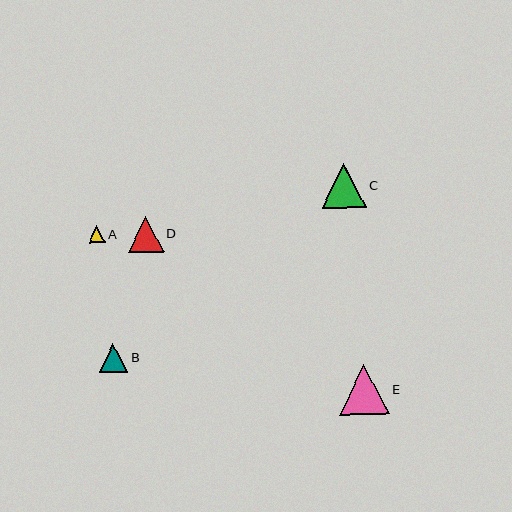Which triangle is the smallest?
Triangle A is the smallest with a size of approximately 17 pixels.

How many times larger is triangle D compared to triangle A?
Triangle D is approximately 2.1 times the size of triangle A.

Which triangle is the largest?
Triangle E is the largest with a size of approximately 50 pixels.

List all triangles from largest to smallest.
From largest to smallest: E, C, D, B, A.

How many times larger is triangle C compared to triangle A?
Triangle C is approximately 2.7 times the size of triangle A.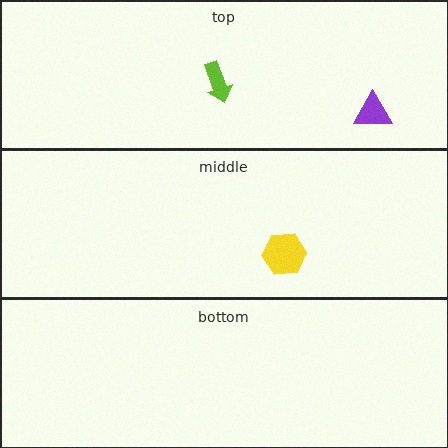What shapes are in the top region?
The purple triangle, the lime arrow.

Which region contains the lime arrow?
The top region.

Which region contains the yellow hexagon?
The middle region.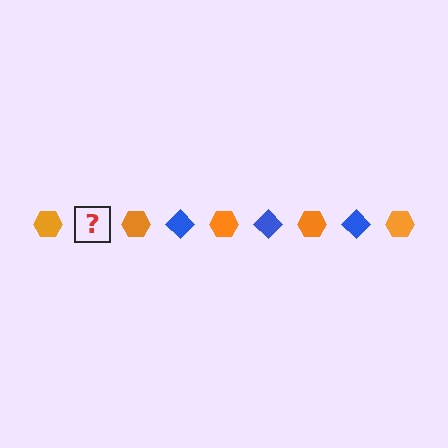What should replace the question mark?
The question mark should be replaced with a blue diamond.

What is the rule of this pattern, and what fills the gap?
The rule is that the pattern alternates between orange hexagon and blue diamond. The gap should be filled with a blue diamond.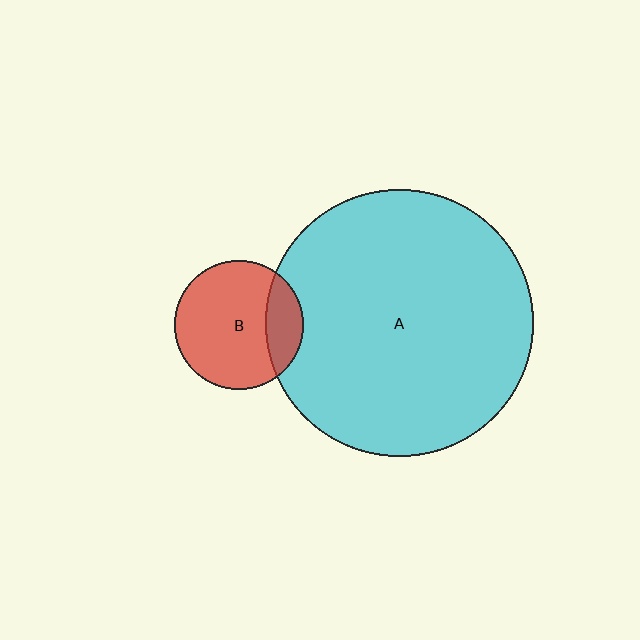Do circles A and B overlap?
Yes.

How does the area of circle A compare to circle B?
Approximately 4.3 times.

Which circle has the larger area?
Circle A (cyan).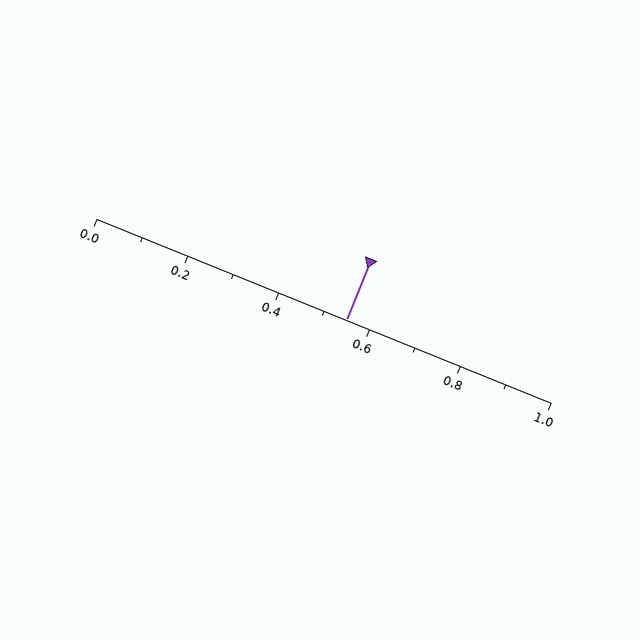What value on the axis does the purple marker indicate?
The marker indicates approximately 0.55.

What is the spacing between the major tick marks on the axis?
The major ticks are spaced 0.2 apart.